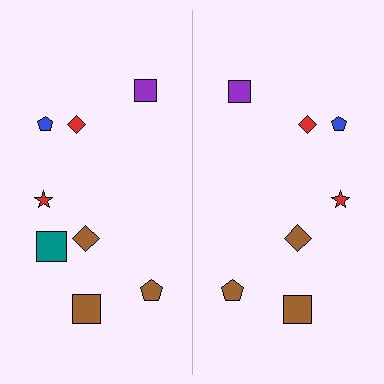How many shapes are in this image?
There are 15 shapes in this image.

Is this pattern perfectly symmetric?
No, the pattern is not perfectly symmetric. A teal square is missing from the right side.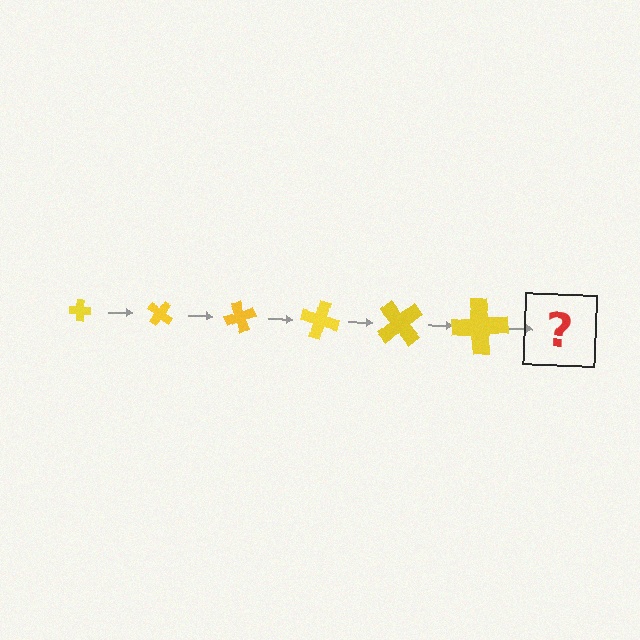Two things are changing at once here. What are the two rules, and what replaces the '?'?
The two rules are that the cross grows larger each step and it rotates 35 degrees each step. The '?' should be a cross, larger than the previous one and rotated 210 degrees from the start.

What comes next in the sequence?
The next element should be a cross, larger than the previous one and rotated 210 degrees from the start.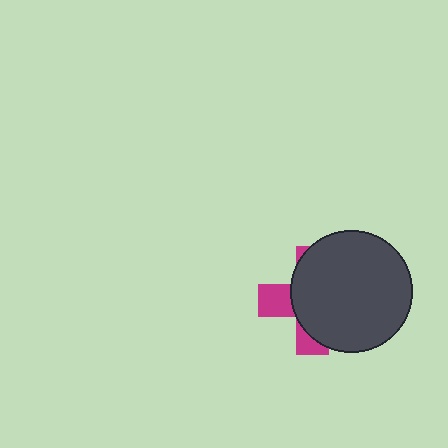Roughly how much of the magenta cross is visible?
A small part of it is visible (roughly 30%).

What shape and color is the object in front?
The object in front is a dark gray circle.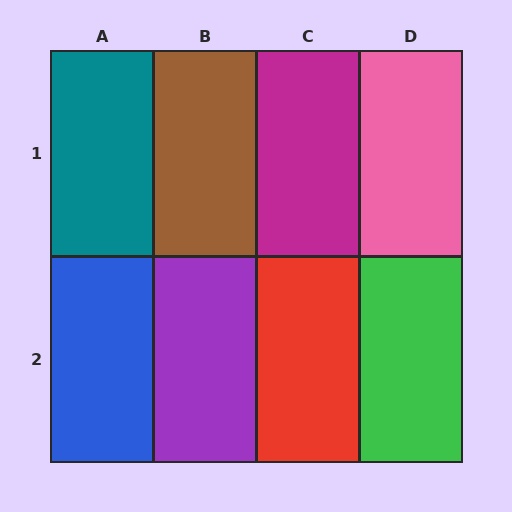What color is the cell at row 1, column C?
Magenta.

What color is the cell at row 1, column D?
Pink.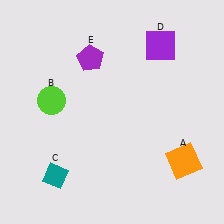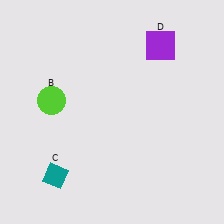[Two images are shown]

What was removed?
The purple pentagon (E), the orange square (A) were removed in Image 2.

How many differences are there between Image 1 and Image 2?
There are 2 differences between the two images.